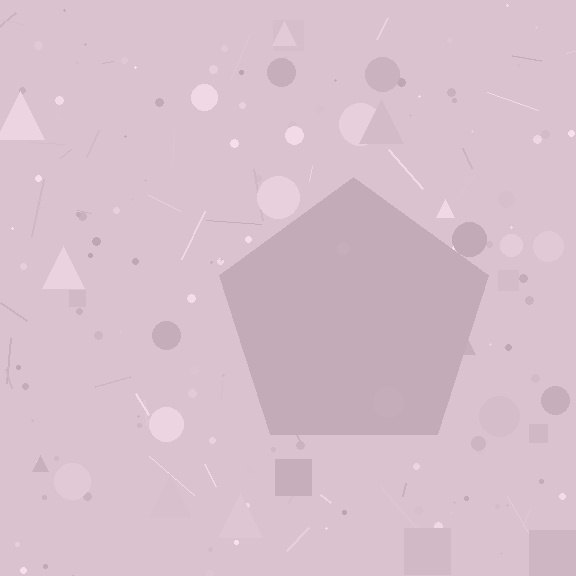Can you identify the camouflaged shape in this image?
The camouflaged shape is a pentagon.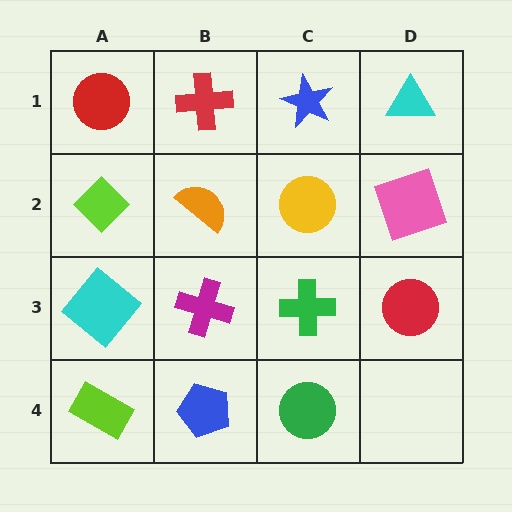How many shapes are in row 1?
4 shapes.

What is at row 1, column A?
A red circle.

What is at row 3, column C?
A green cross.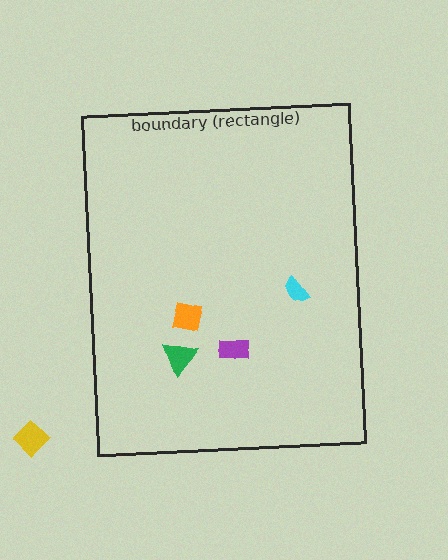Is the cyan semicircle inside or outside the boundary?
Inside.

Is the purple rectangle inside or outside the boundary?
Inside.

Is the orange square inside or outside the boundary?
Inside.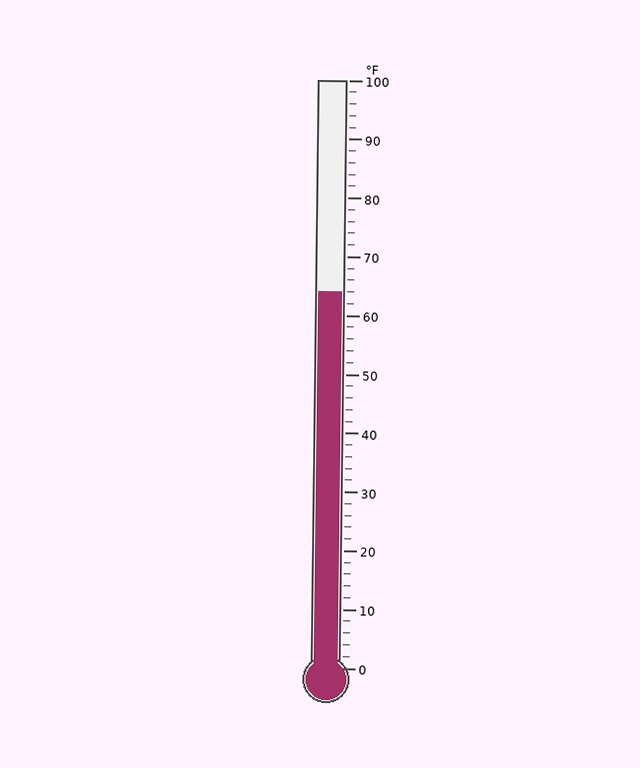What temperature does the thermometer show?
The thermometer shows approximately 64°F.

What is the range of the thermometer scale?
The thermometer scale ranges from 0°F to 100°F.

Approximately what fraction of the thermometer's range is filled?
The thermometer is filled to approximately 65% of its range.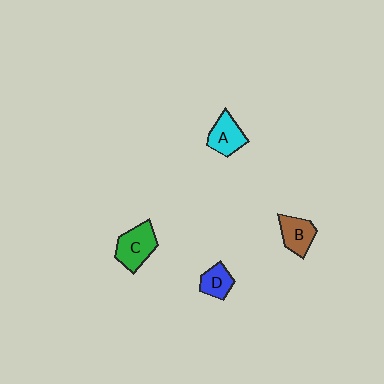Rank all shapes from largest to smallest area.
From largest to smallest: C (green), A (cyan), B (brown), D (blue).